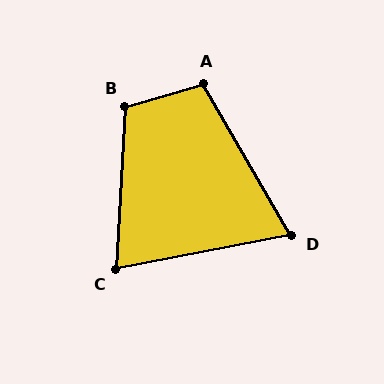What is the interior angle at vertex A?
Approximately 104 degrees (obtuse).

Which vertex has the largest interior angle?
B, at approximately 109 degrees.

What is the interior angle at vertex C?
Approximately 76 degrees (acute).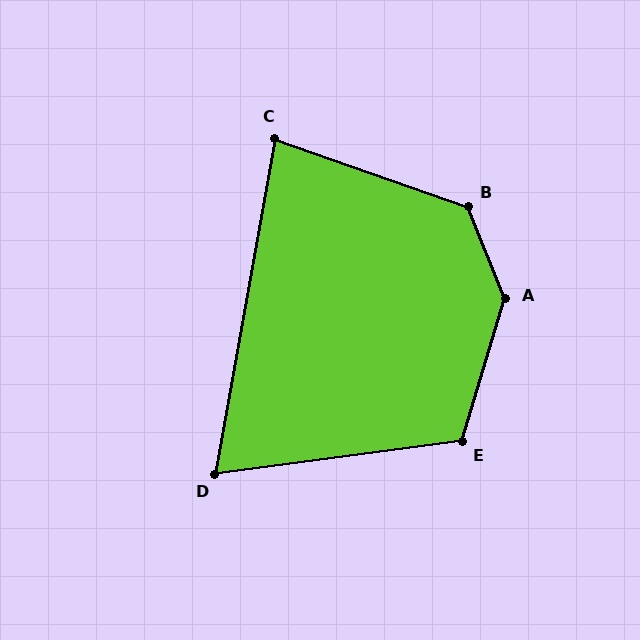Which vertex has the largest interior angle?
A, at approximately 141 degrees.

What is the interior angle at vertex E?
Approximately 114 degrees (obtuse).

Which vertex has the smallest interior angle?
D, at approximately 72 degrees.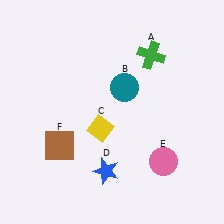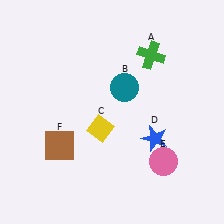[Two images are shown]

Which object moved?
The blue star (D) moved right.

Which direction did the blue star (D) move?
The blue star (D) moved right.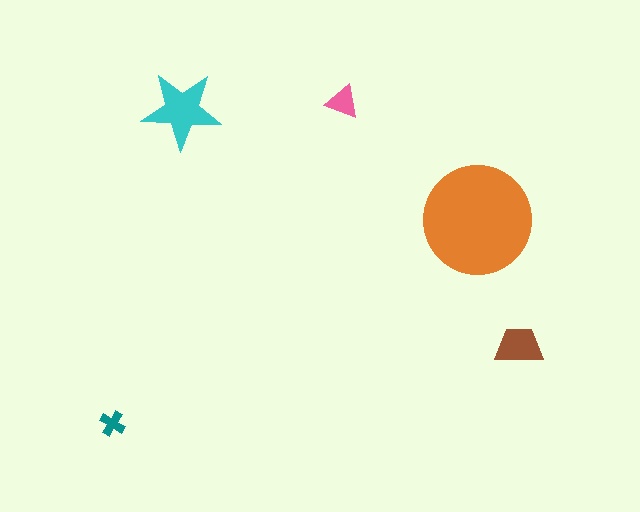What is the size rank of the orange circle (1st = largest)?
1st.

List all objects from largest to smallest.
The orange circle, the cyan star, the brown trapezoid, the pink triangle, the teal cross.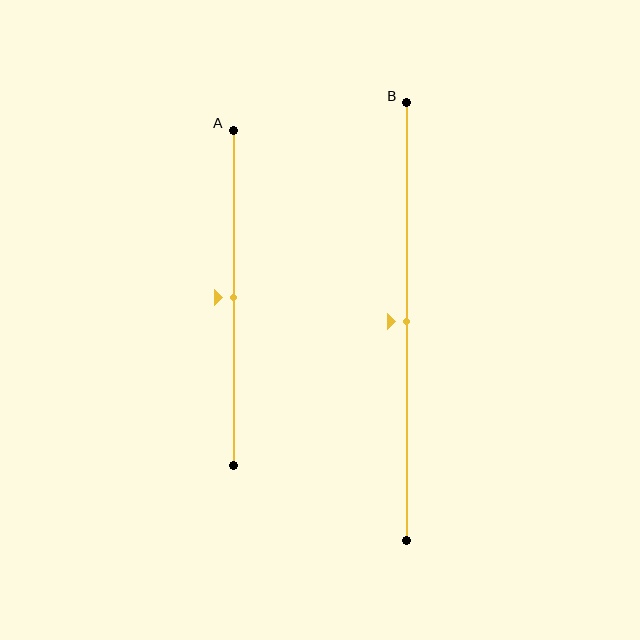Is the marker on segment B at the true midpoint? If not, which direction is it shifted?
Yes, the marker on segment B is at the true midpoint.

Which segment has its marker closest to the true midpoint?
Segment A has its marker closest to the true midpoint.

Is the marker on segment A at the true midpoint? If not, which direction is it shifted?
Yes, the marker on segment A is at the true midpoint.